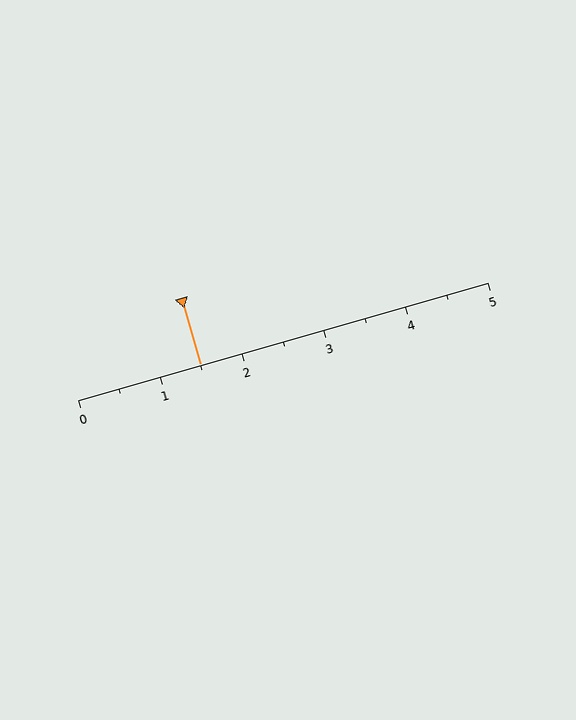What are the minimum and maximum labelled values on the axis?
The axis runs from 0 to 5.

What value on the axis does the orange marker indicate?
The marker indicates approximately 1.5.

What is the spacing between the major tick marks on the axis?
The major ticks are spaced 1 apart.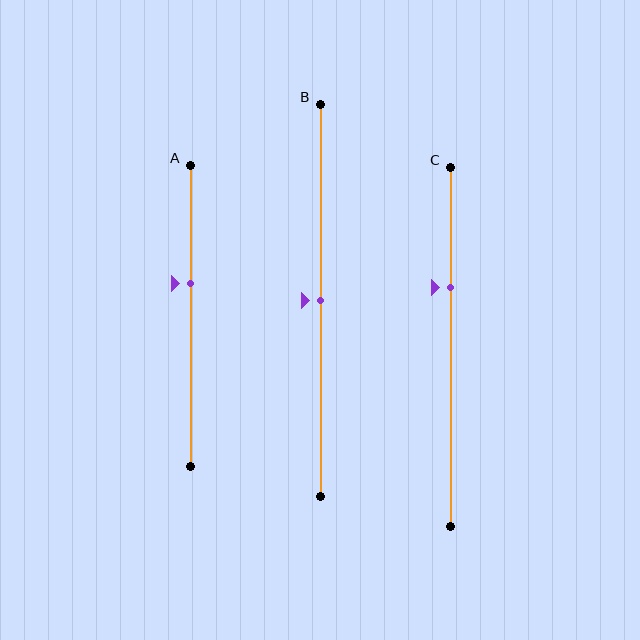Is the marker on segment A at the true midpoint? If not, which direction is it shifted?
No, the marker on segment A is shifted upward by about 11% of the segment length.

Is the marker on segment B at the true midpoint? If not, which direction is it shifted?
Yes, the marker on segment B is at the true midpoint.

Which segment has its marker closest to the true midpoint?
Segment B has its marker closest to the true midpoint.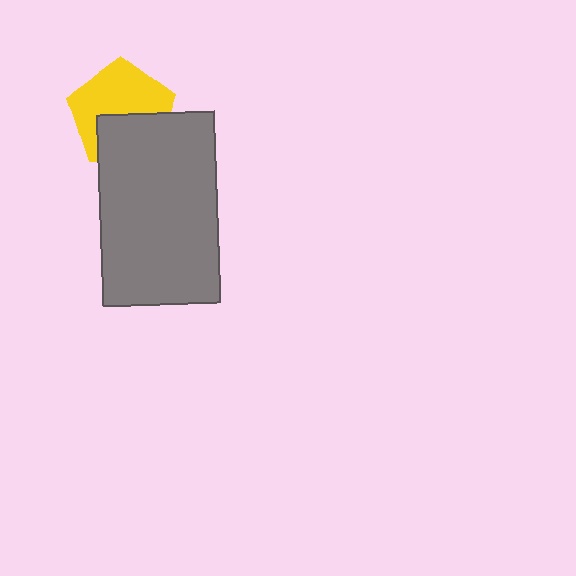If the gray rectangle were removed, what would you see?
You would see the complete yellow pentagon.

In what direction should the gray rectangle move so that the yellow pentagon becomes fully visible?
The gray rectangle should move down. That is the shortest direction to clear the overlap and leave the yellow pentagon fully visible.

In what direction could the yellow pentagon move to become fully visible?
The yellow pentagon could move up. That would shift it out from behind the gray rectangle entirely.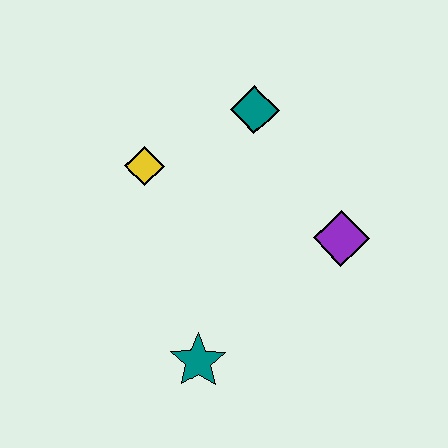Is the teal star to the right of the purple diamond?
No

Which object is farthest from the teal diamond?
The teal star is farthest from the teal diamond.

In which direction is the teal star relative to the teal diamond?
The teal star is below the teal diamond.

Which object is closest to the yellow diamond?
The teal diamond is closest to the yellow diamond.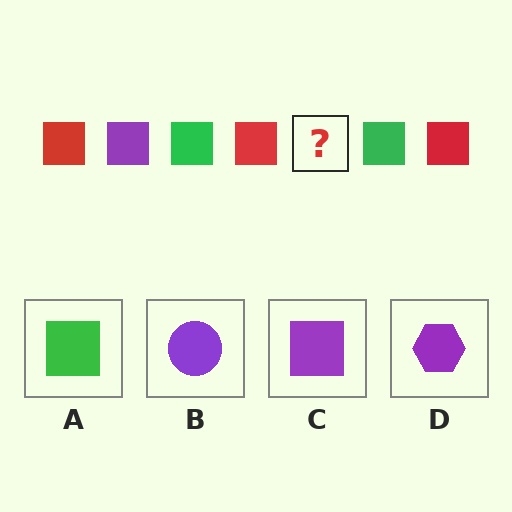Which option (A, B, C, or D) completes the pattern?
C.